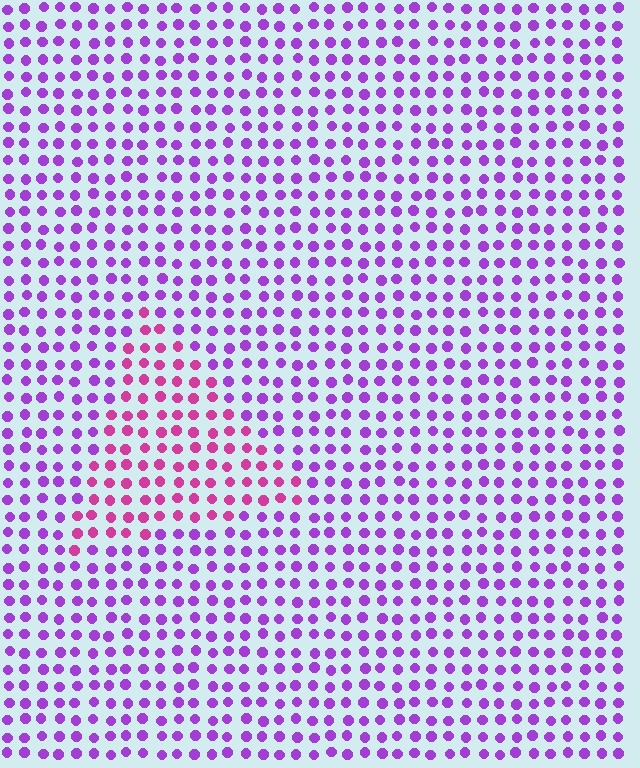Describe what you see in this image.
The image is filled with small purple elements in a uniform arrangement. A triangle-shaped region is visible where the elements are tinted to a slightly different hue, forming a subtle color boundary.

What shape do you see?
I see a triangle.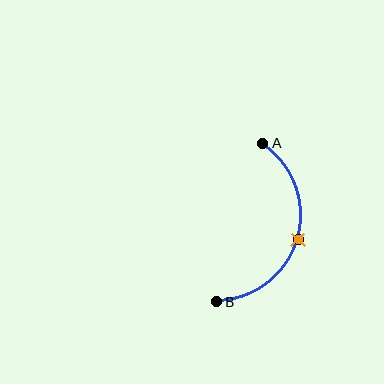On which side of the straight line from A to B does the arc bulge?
The arc bulges to the right of the straight line connecting A and B.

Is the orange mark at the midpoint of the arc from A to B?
Yes. The orange mark lies on the arc at equal arc-length from both A and B — it is the arc midpoint.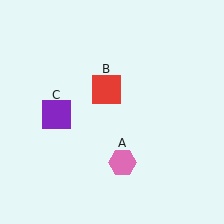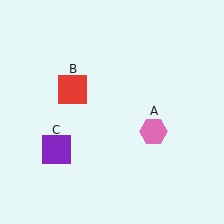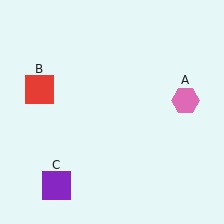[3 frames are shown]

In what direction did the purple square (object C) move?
The purple square (object C) moved down.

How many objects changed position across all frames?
3 objects changed position: pink hexagon (object A), red square (object B), purple square (object C).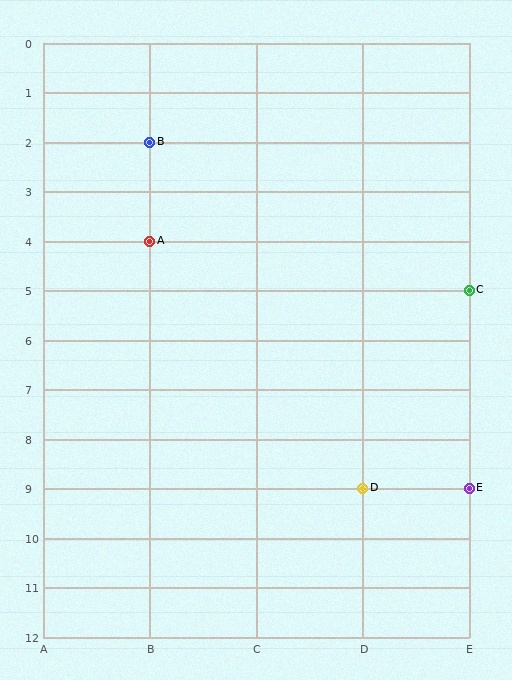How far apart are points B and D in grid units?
Points B and D are 2 columns and 7 rows apart (about 7.3 grid units diagonally).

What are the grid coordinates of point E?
Point E is at grid coordinates (E, 9).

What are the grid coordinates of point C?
Point C is at grid coordinates (E, 5).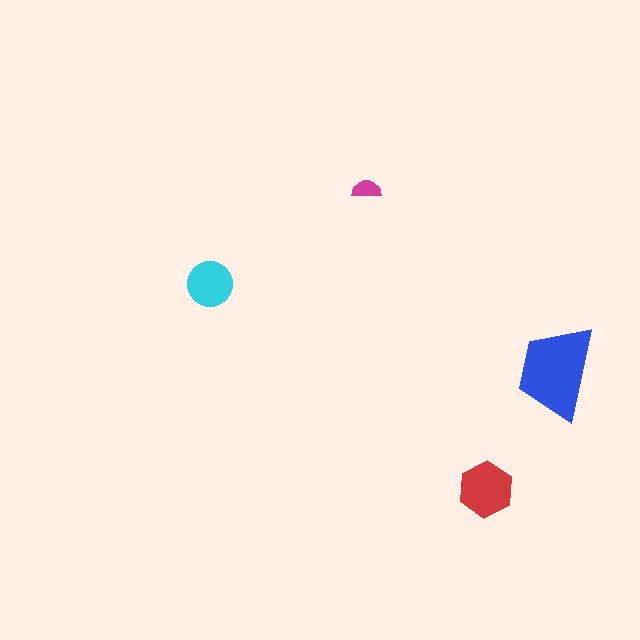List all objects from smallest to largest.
The magenta semicircle, the cyan circle, the red hexagon, the blue trapezoid.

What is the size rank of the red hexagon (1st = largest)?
2nd.